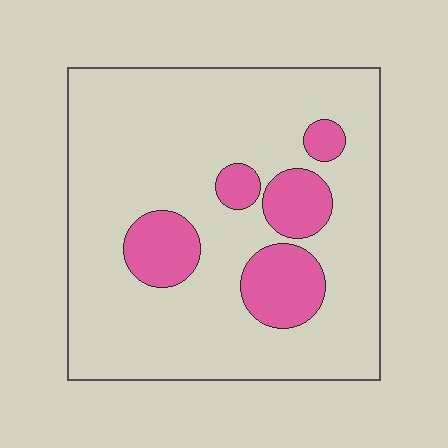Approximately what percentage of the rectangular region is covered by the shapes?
Approximately 20%.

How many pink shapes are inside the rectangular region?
5.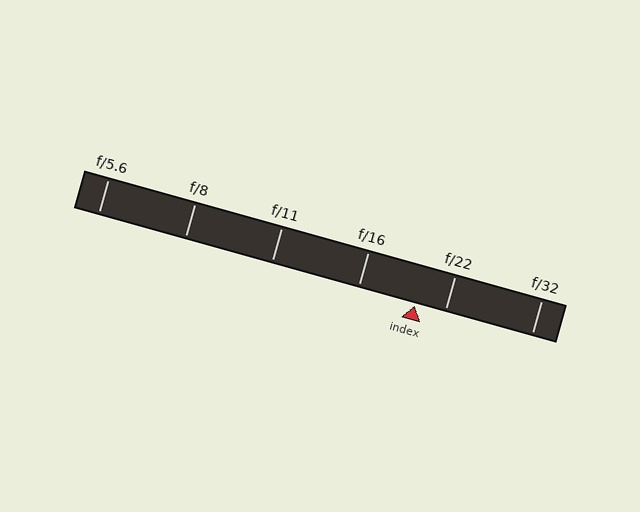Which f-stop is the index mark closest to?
The index mark is closest to f/22.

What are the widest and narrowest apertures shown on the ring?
The widest aperture shown is f/5.6 and the narrowest is f/32.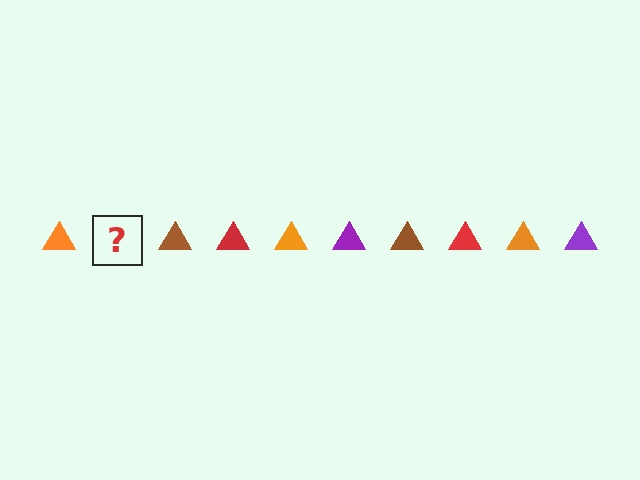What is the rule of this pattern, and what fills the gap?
The rule is that the pattern cycles through orange, purple, brown, red triangles. The gap should be filled with a purple triangle.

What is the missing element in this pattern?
The missing element is a purple triangle.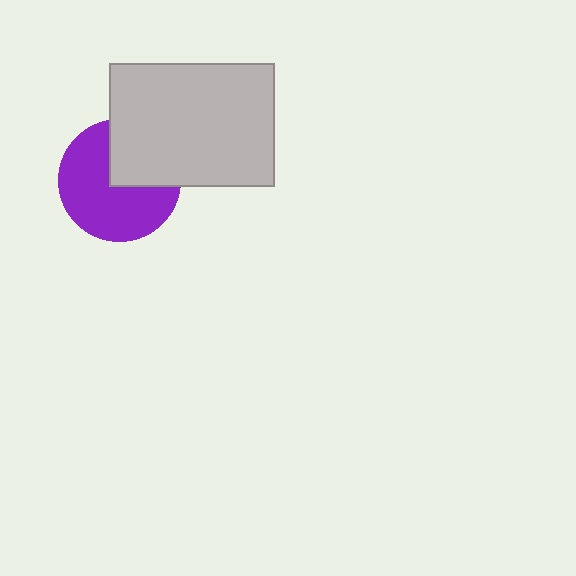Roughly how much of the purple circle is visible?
Most of it is visible (roughly 66%).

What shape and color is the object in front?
The object in front is a light gray rectangle.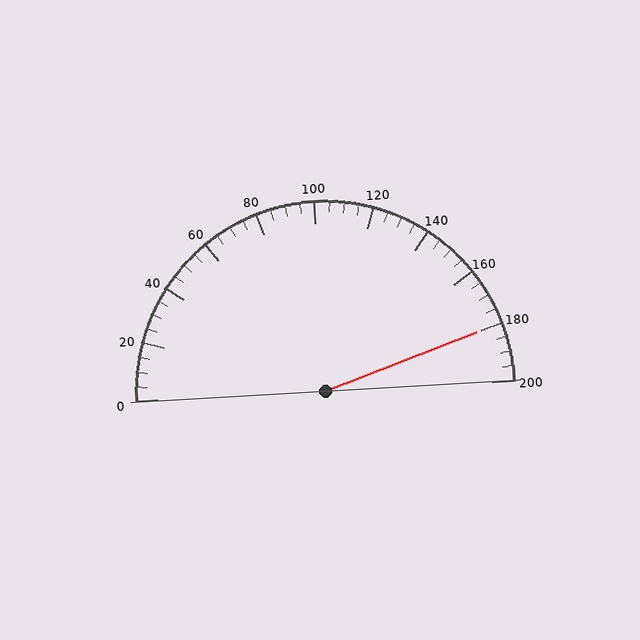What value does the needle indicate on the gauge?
The needle indicates approximately 180.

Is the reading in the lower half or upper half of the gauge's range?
The reading is in the upper half of the range (0 to 200).